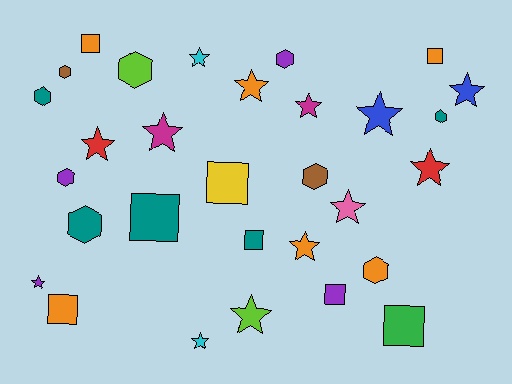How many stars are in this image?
There are 13 stars.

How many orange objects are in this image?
There are 6 orange objects.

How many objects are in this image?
There are 30 objects.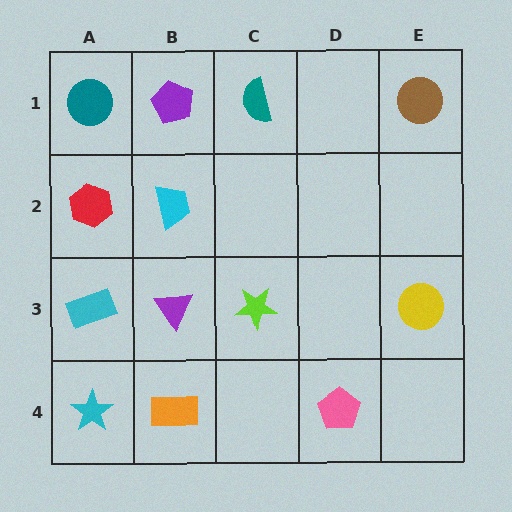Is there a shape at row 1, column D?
No, that cell is empty.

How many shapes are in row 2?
2 shapes.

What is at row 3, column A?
A cyan rectangle.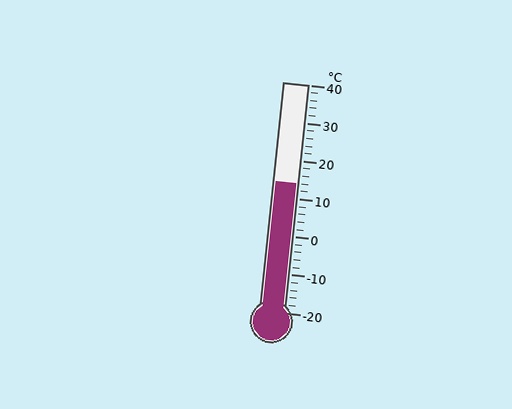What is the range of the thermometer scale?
The thermometer scale ranges from -20°C to 40°C.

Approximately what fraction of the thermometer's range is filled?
The thermometer is filled to approximately 55% of its range.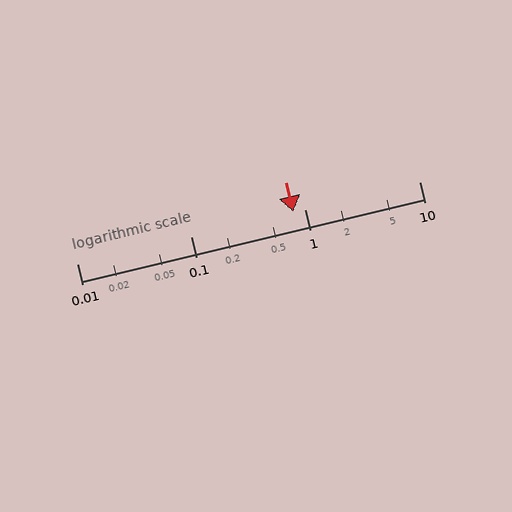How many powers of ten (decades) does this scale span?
The scale spans 3 decades, from 0.01 to 10.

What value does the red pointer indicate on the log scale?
The pointer indicates approximately 0.79.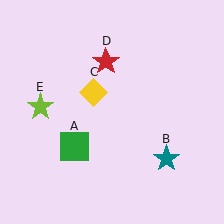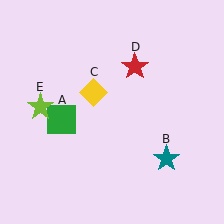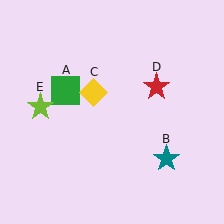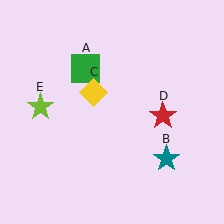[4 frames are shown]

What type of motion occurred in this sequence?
The green square (object A), red star (object D) rotated clockwise around the center of the scene.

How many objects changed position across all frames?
2 objects changed position: green square (object A), red star (object D).